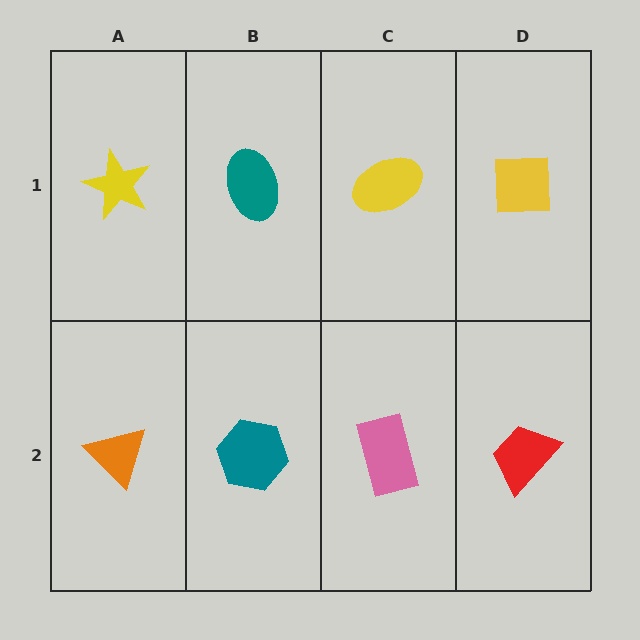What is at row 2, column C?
A pink rectangle.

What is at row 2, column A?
An orange triangle.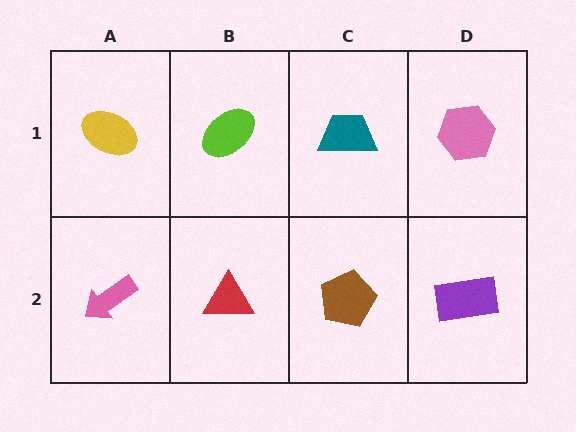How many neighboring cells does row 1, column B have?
3.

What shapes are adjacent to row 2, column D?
A pink hexagon (row 1, column D), a brown pentagon (row 2, column C).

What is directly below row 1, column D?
A purple rectangle.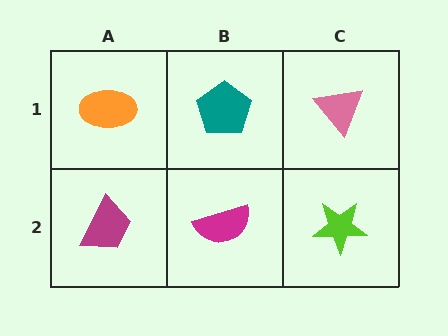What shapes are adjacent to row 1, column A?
A magenta trapezoid (row 2, column A), a teal pentagon (row 1, column B).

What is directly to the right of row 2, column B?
A lime star.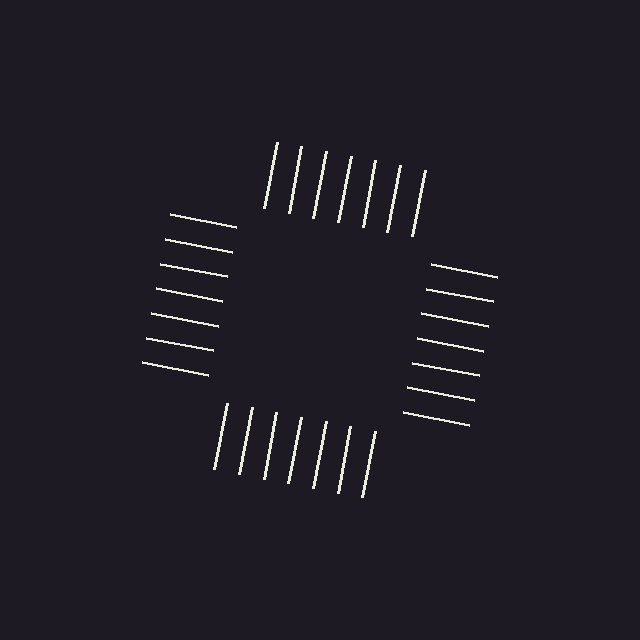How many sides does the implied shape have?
4 sides — the line-ends trace a square.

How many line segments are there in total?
28 — 7 along each of the 4 edges.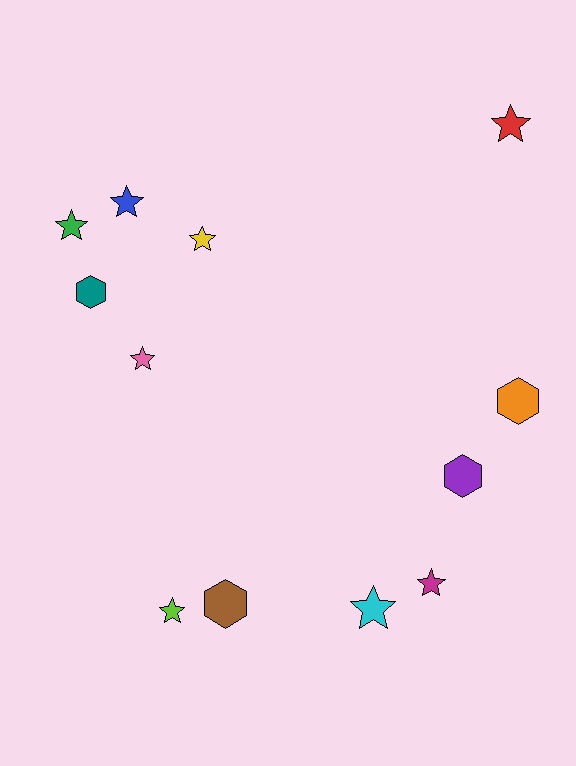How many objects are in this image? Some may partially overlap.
There are 12 objects.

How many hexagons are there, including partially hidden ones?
There are 4 hexagons.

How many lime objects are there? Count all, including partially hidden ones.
There is 1 lime object.